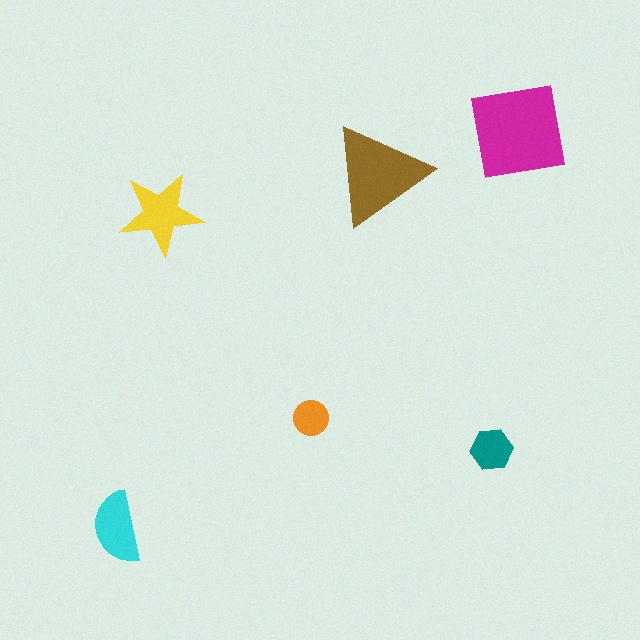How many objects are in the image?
There are 6 objects in the image.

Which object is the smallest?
The orange circle.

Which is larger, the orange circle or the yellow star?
The yellow star.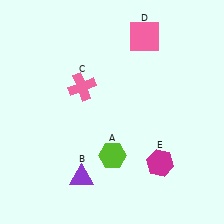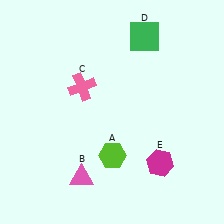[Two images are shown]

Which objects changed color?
B changed from purple to pink. D changed from pink to green.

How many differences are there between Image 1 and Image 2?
There are 2 differences between the two images.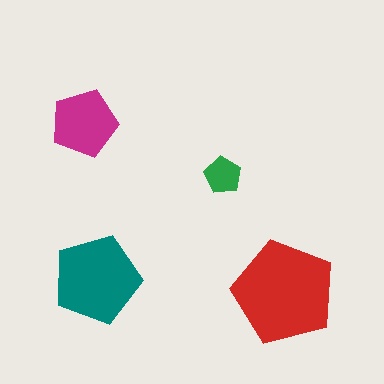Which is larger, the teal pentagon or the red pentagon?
The red one.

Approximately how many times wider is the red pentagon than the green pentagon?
About 3 times wider.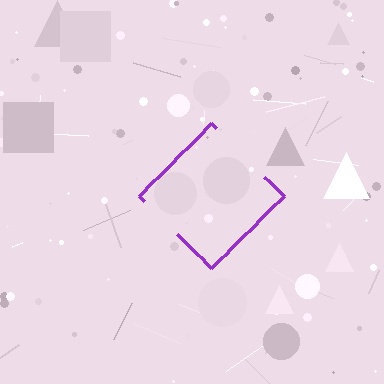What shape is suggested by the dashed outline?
The dashed outline suggests a diamond.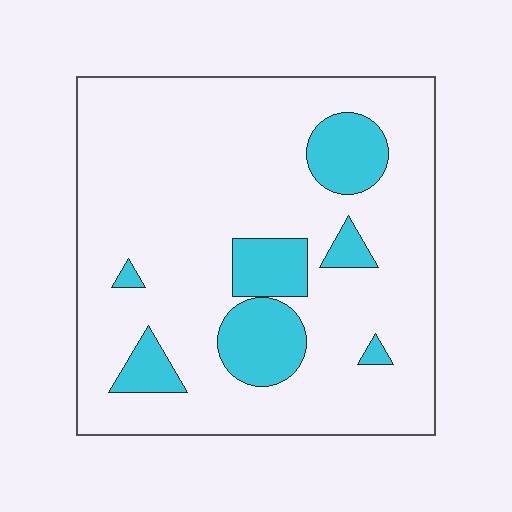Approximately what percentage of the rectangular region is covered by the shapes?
Approximately 15%.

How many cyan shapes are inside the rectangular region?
7.